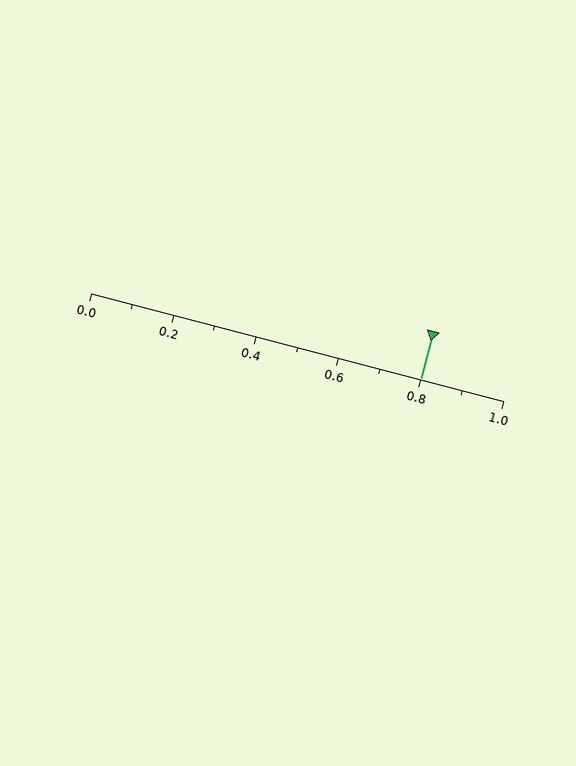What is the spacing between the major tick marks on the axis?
The major ticks are spaced 0.2 apart.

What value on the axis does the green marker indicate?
The marker indicates approximately 0.8.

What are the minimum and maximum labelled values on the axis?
The axis runs from 0.0 to 1.0.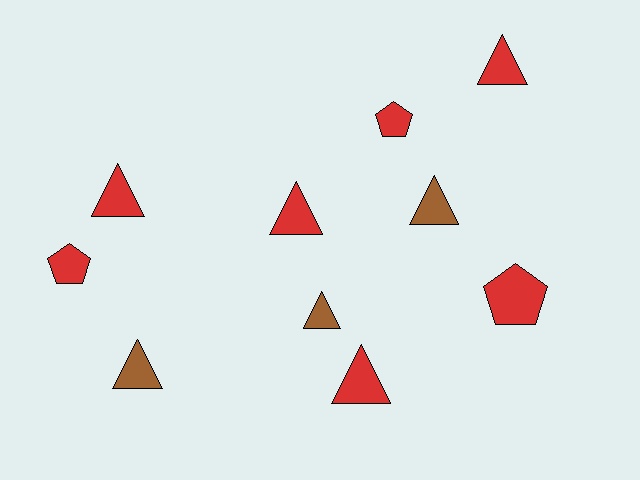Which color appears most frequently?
Red, with 7 objects.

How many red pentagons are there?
There are 3 red pentagons.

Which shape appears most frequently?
Triangle, with 7 objects.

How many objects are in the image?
There are 10 objects.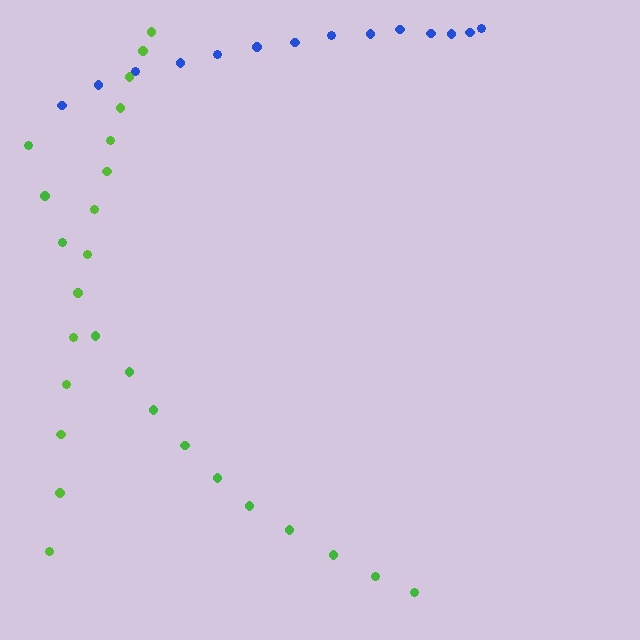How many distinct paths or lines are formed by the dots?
There are 3 distinct paths.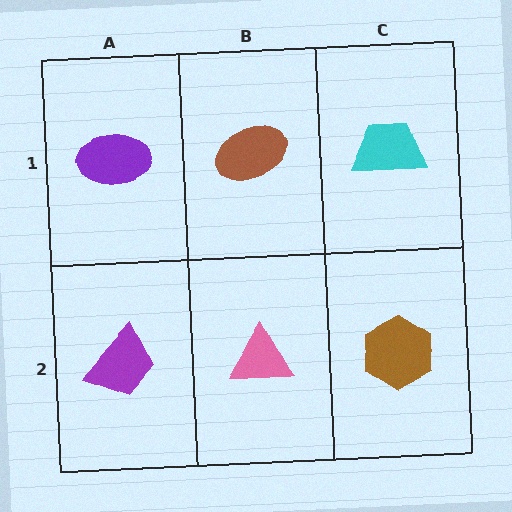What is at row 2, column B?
A pink triangle.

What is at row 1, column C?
A cyan trapezoid.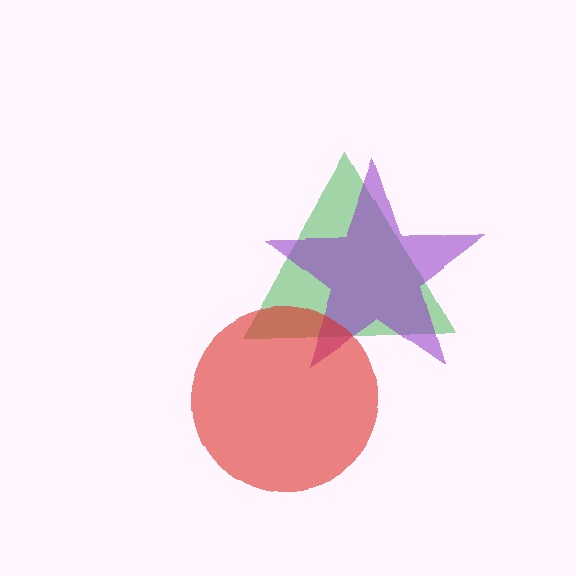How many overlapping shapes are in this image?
There are 3 overlapping shapes in the image.